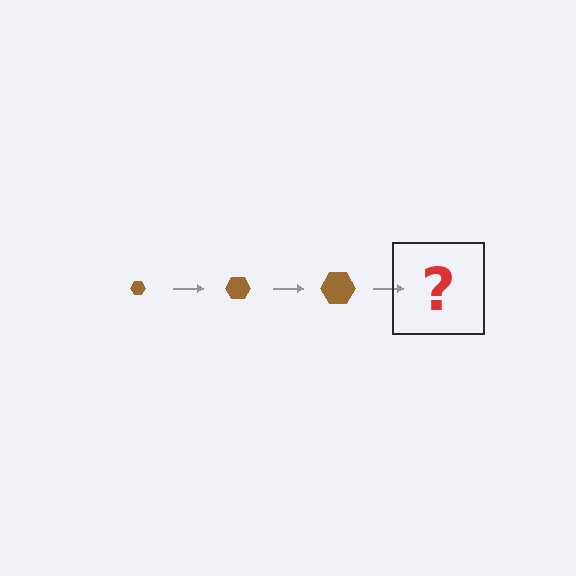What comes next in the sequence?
The next element should be a brown hexagon, larger than the previous one.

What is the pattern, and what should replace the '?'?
The pattern is that the hexagon gets progressively larger each step. The '?' should be a brown hexagon, larger than the previous one.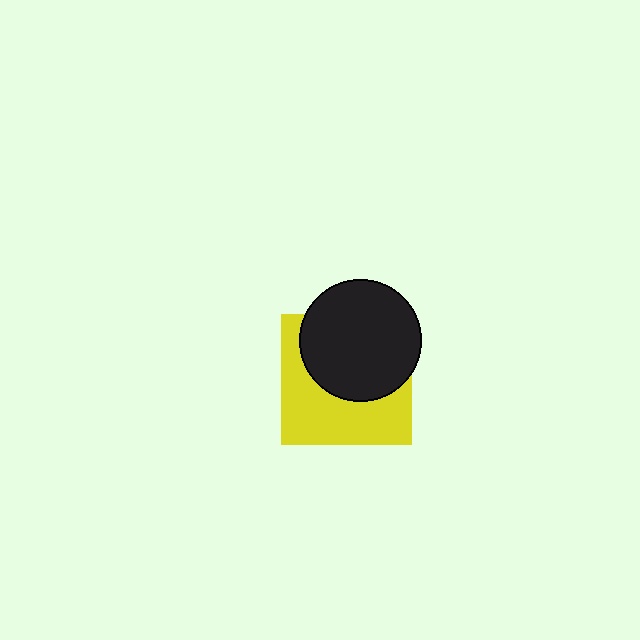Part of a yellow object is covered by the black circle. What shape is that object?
It is a square.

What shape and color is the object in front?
The object in front is a black circle.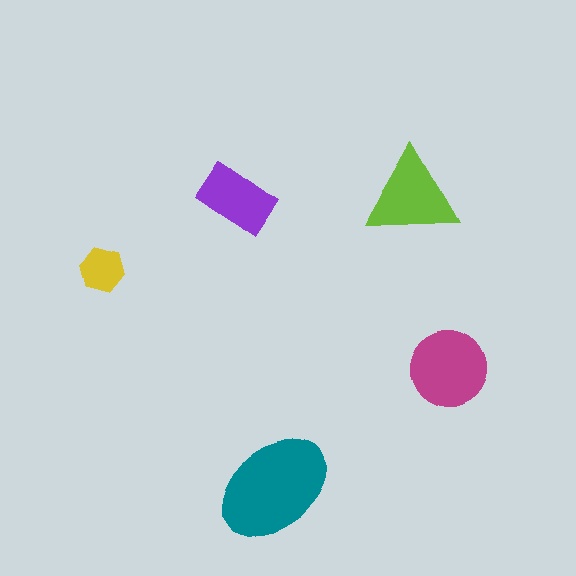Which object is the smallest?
The yellow hexagon.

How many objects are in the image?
There are 5 objects in the image.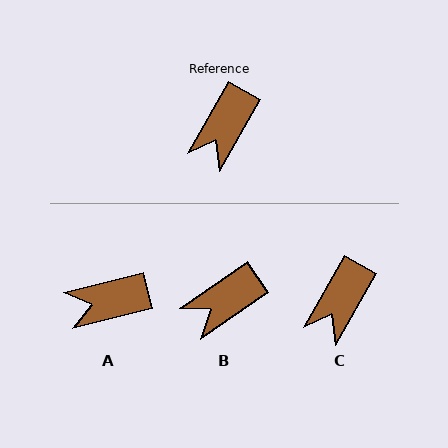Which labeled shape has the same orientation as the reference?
C.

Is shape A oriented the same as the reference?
No, it is off by about 47 degrees.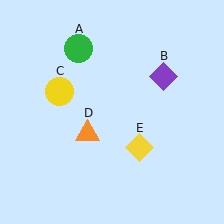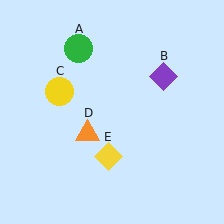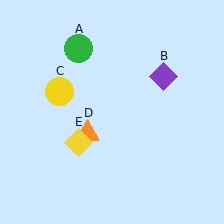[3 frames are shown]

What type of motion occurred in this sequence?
The yellow diamond (object E) rotated clockwise around the center of the scene.